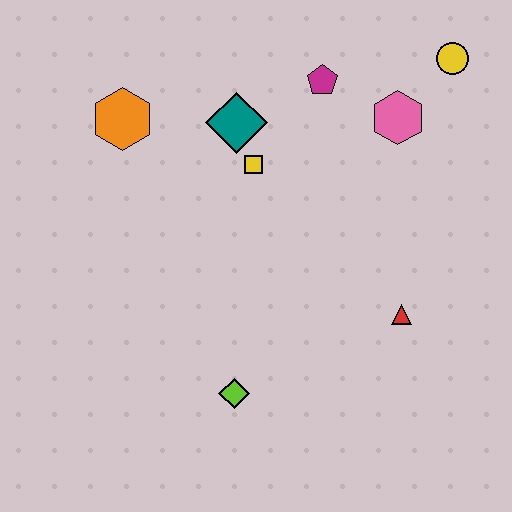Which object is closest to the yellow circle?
The pink hexagon is closest to the yellow circle.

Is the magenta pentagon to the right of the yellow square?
Yes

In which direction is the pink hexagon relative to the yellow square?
The pink hexagon is to the right of the yellow square.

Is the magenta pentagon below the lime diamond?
No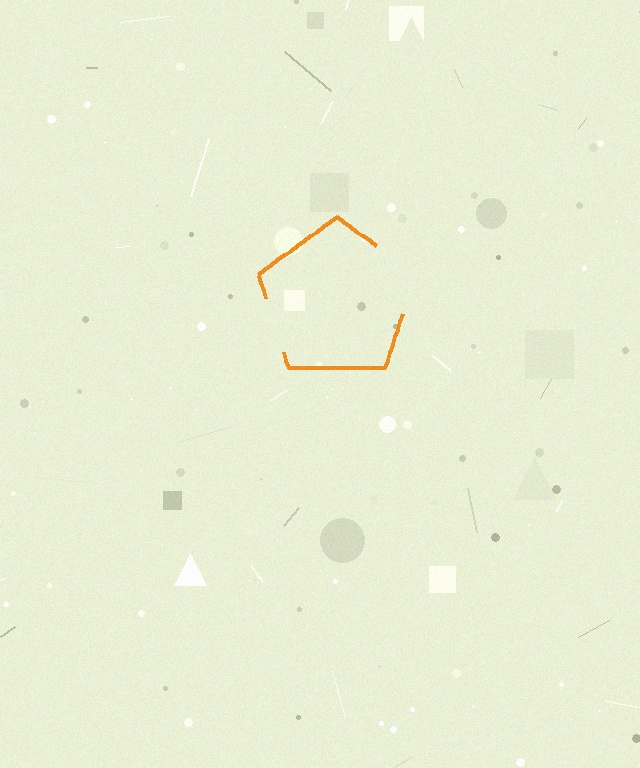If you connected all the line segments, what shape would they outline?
They would outline a pentagon.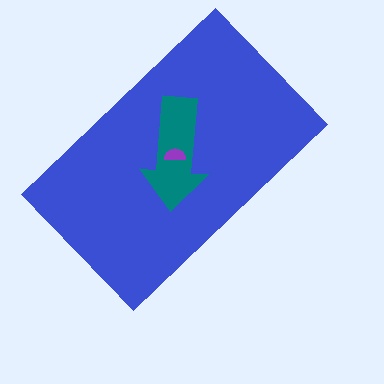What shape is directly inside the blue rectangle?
The teal arrow.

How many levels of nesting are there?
3.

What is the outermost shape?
The blue rectangle.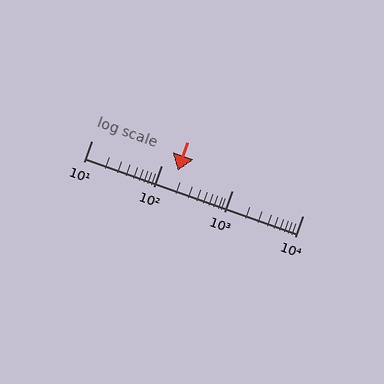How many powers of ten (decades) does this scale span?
The scale spans 3 decades, from 10 to 10000.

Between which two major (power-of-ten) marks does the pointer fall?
The pointer is between 100 and 1000.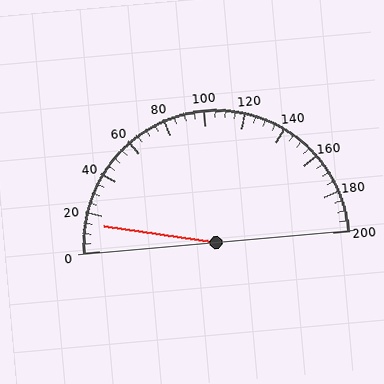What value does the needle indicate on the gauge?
The needle indicates approximately 15.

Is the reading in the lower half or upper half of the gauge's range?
The reading is in the lower half of the range (0 to 200).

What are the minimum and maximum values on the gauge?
The gauge ranges from 0 to 200.